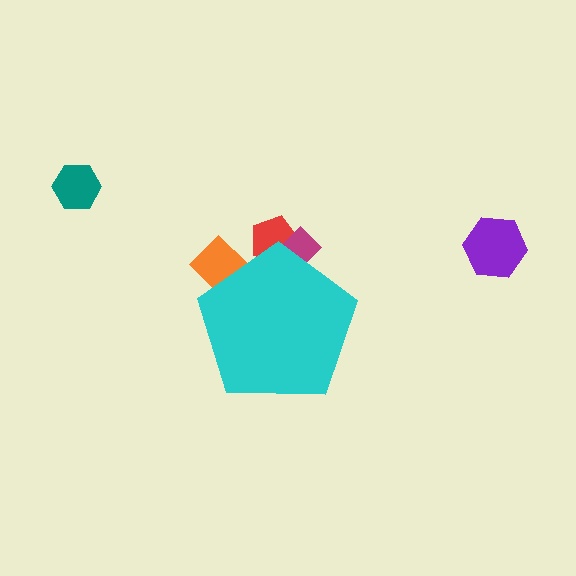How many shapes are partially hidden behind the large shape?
3 shapes are partially hidden.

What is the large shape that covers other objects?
A cyan pentagon.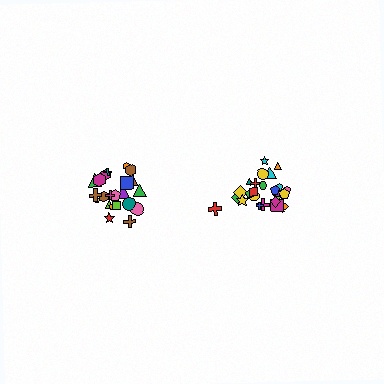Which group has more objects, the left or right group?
The right group.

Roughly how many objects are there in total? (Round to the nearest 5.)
Roughly 45 objects in total.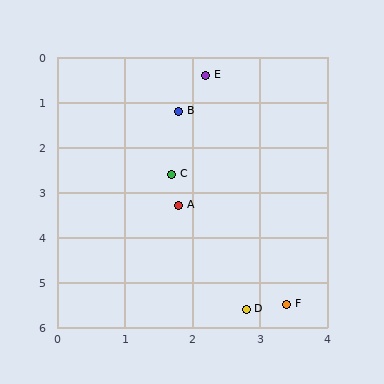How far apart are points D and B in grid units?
Points D and B are about 4.5 grid units apart.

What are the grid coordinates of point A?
Point A is at approximately (1.8, 3.3).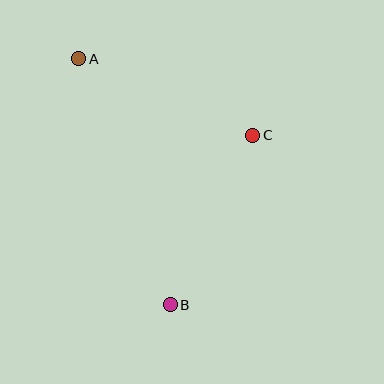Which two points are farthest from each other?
Points A and B are farthest from each other.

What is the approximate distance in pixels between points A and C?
The distance between A and C is approximately 191 pixels.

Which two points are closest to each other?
Points B and C are closest to each other.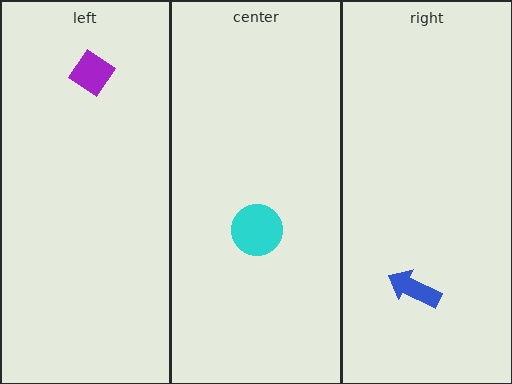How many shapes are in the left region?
1.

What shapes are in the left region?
The purple diamond.